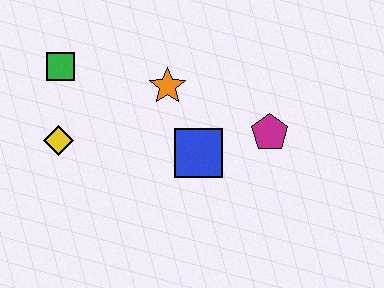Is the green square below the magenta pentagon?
No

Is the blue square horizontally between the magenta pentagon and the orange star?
Yes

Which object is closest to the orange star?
The blue square is closest to the orange star.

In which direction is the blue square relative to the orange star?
The blue square is below the orange star.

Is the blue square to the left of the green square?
No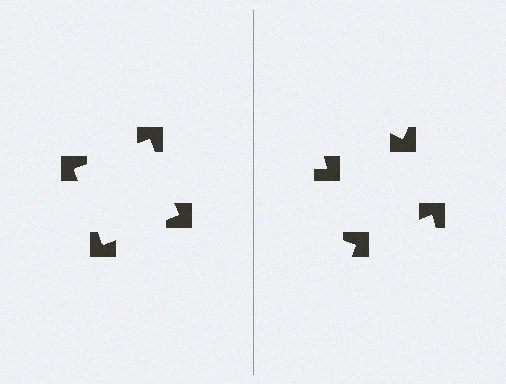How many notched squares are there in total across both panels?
8 — 4 on each side.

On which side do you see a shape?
An illusory square appears on the left side. On the right side the wedge cuts are rotated, so no coherent shape forms.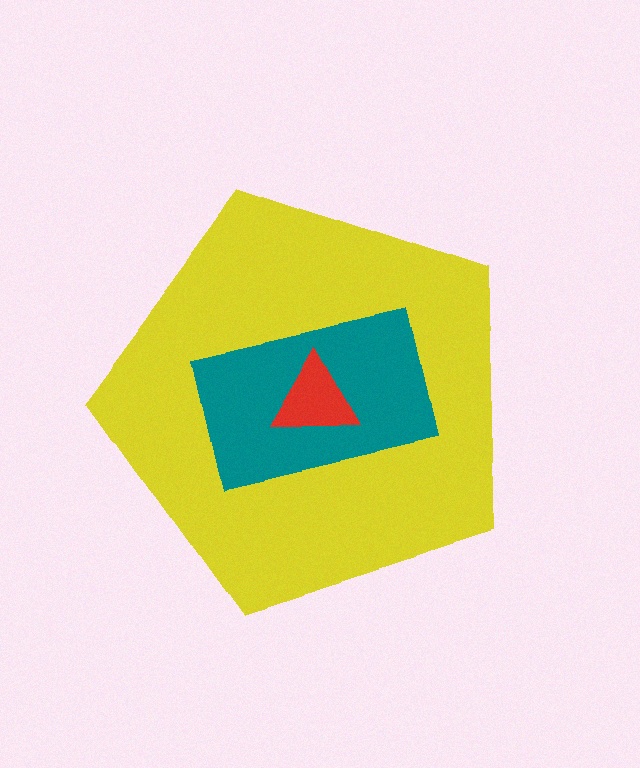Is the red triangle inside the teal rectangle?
Yes.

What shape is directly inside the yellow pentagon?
The teal rectangle.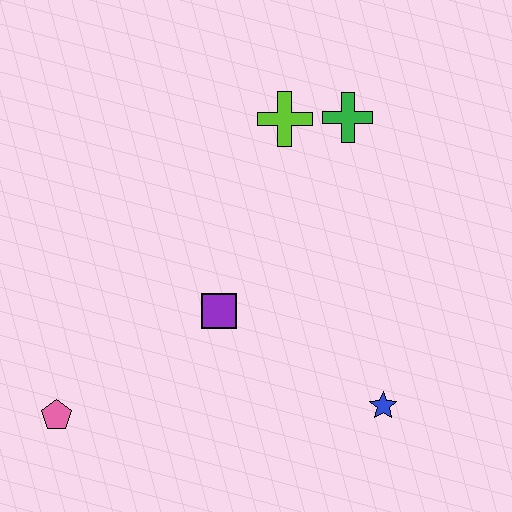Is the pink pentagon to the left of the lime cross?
Yes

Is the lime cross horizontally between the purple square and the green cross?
Yes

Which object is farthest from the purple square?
The green cross is farthest from the purple square.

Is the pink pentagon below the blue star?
Yes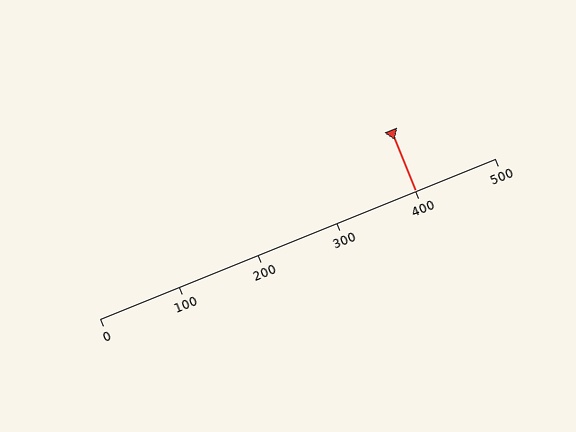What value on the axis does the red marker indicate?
The marker indicates approximately 400.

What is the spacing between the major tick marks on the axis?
The major ticks are spaced 100 apart.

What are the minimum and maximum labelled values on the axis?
The axis runs from 0 to 500.